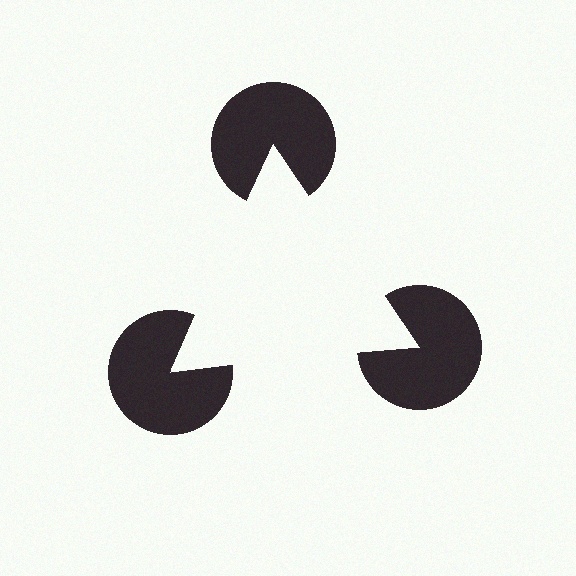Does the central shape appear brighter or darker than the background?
It typically appears slightly brighter than the background, even though no actual brightness change is drawn.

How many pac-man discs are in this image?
There are 3 — one at each vertex of the illusory triangle.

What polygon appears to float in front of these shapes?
An illusory triangle — its edges are inferred from the aligned wedge cuts in the pac-man discs, not physically drawn.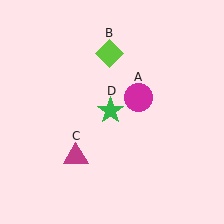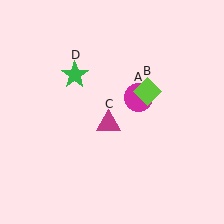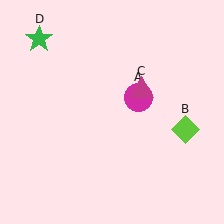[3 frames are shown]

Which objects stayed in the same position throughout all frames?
Magenta circle (object A) remained stationary.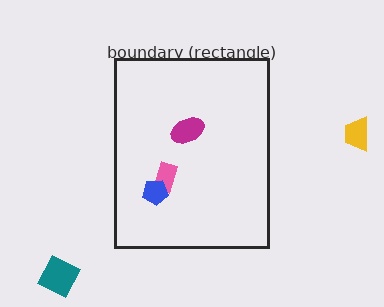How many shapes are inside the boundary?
3 inside, 2 outside.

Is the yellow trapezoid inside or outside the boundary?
Outside.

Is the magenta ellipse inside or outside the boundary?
Inside.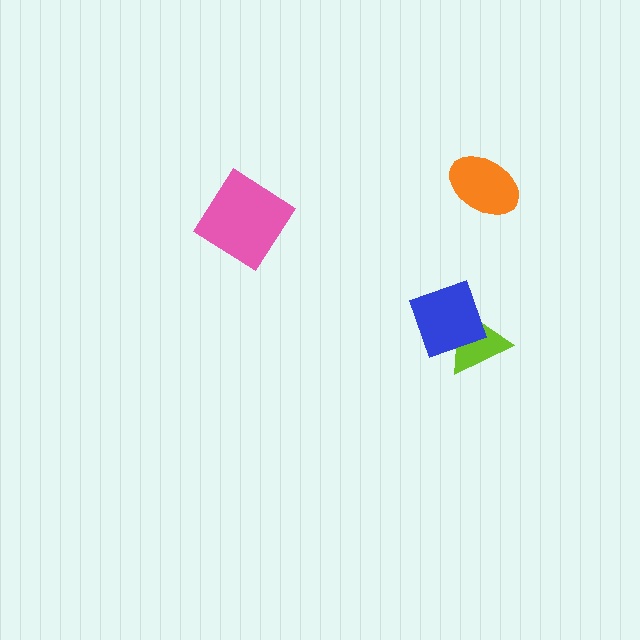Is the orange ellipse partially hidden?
No, no other shape covers it.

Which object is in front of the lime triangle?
The blue diamond is in front of the lime triangle.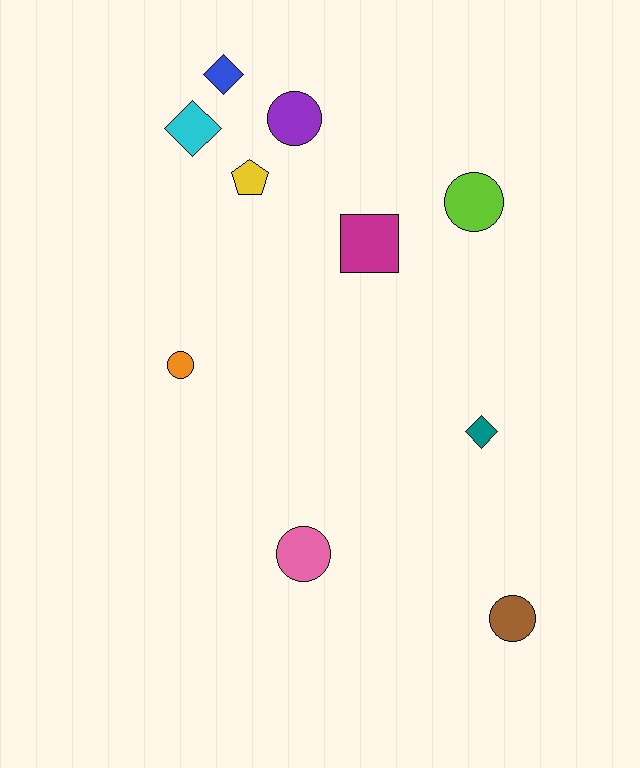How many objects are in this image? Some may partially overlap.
There are 10 objects.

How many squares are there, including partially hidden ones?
There is 1 square.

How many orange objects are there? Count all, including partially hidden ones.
There is 1 orange object.